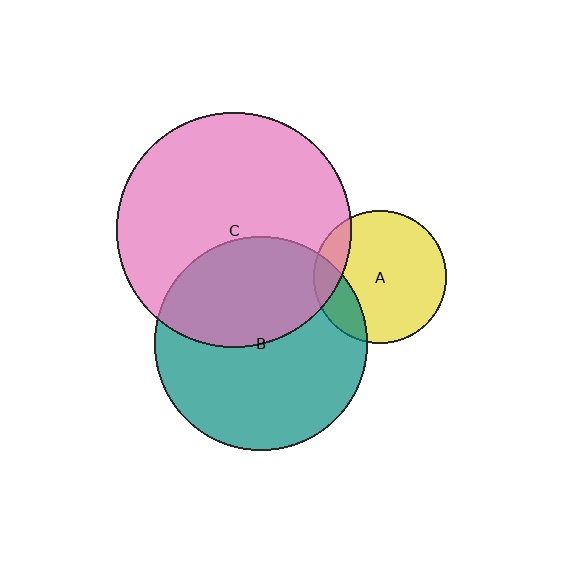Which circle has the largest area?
Circle C (pink).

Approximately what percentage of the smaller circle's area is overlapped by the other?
Approximately 20%.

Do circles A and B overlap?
Yes.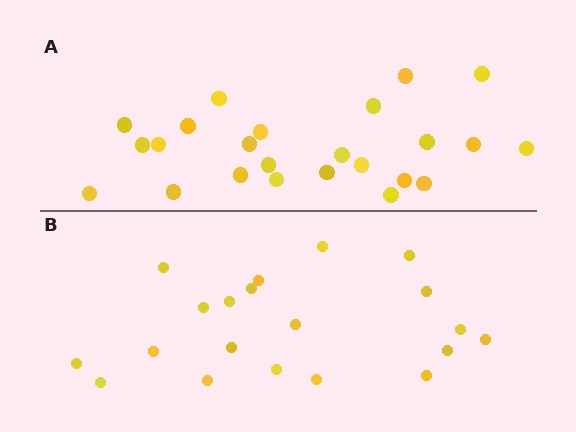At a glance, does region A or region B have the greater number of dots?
Region A (the top region) has more dots.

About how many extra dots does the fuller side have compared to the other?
Region A has about 4 more dots than region B.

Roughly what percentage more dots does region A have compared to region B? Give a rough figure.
About 20% more.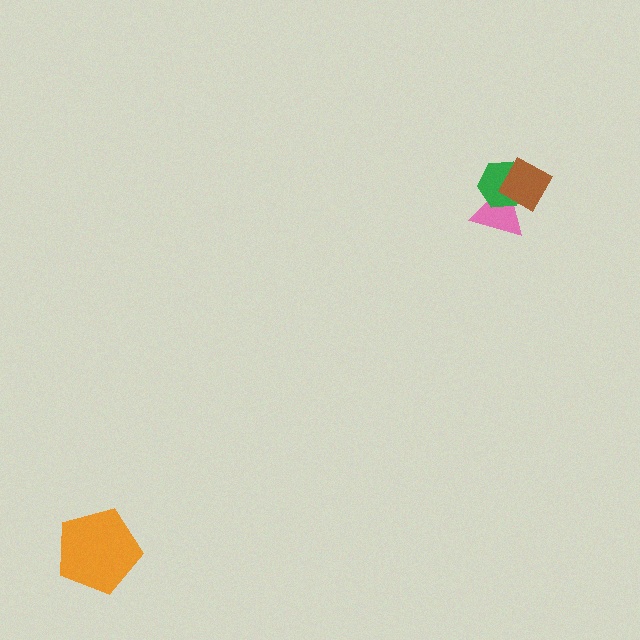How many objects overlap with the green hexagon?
2 objects overlap with the green hexagon.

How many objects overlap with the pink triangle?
2 objects overlap with the pink triangle.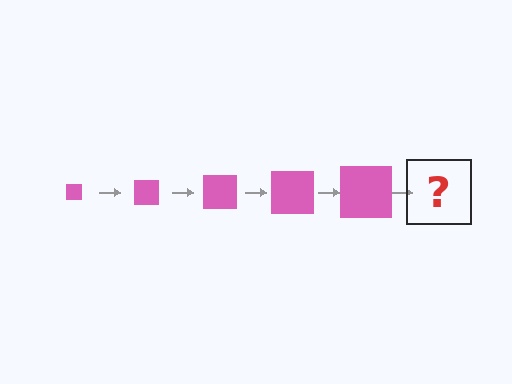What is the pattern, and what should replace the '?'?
The pattern is that the square gets progressively larger each step. The '?' should be a pink square, larger than the previous one.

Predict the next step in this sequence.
The next step is a pink square, larger than the previous one.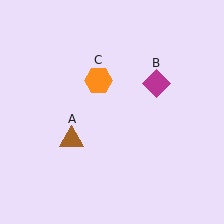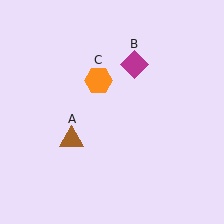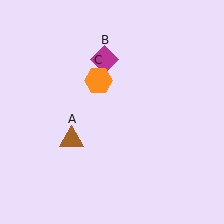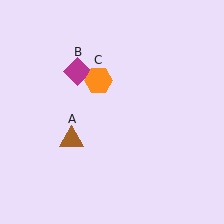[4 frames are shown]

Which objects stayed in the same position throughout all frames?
Brown triangle (object A) and orange hexagon (object C) remained stationary.